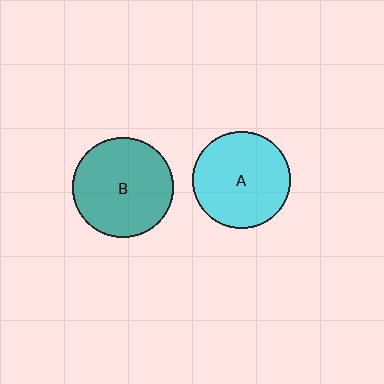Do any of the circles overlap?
No, none of the circles overlap.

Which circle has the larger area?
Circle B (teal).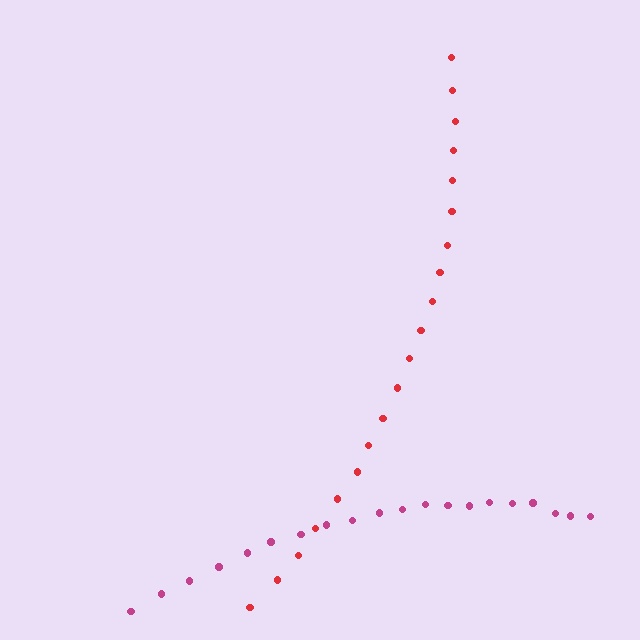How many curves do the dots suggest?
There are 2 distinct paths.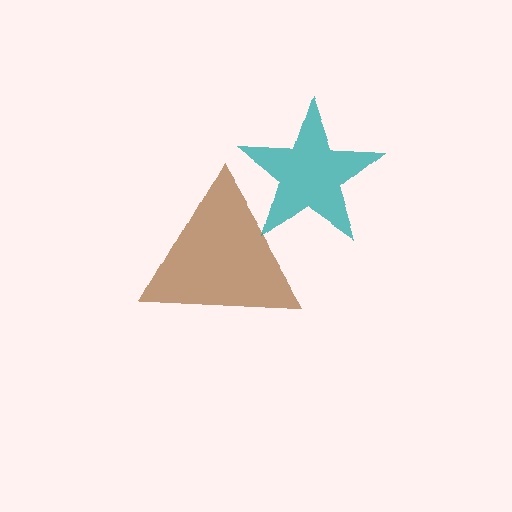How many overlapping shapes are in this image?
There are 2 overlapping shapes in the image.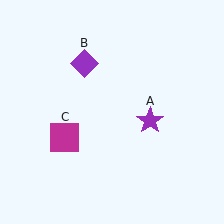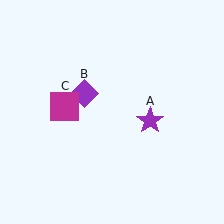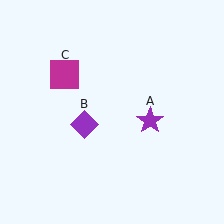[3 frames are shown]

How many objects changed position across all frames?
2 objects changed position: purple diamond (object B), magenta square (object C).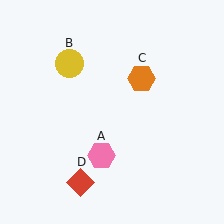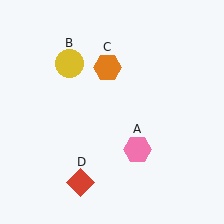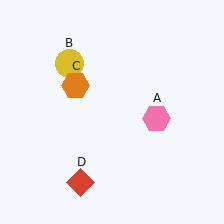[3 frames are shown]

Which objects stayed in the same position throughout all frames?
Yellow circle (object B) and red diamond (object D) remained stationary.